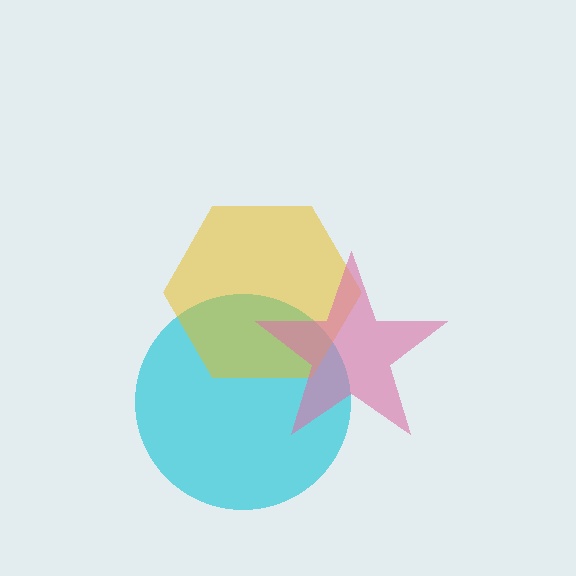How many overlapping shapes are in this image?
There are 3 overlapping shapes in the image.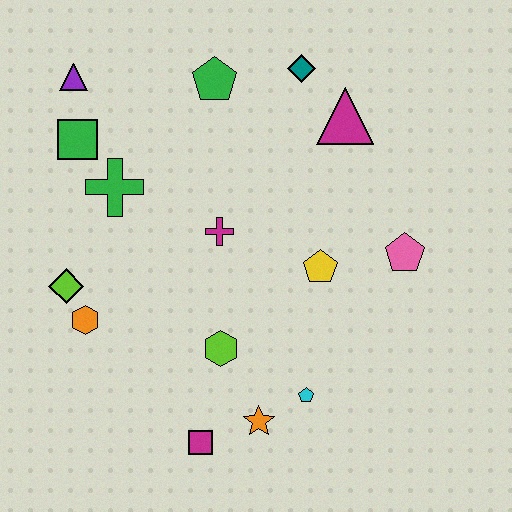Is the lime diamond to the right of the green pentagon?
No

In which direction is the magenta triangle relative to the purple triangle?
The magenta triangle is to the right of the purple triangle.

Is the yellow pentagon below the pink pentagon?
Yes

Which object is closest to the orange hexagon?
The lime diamond is closest to the orange hexagon.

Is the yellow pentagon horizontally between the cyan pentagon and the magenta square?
No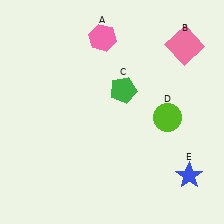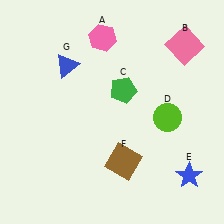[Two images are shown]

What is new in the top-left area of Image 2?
A blue triangle (G) was added in the top-left area of Image 2.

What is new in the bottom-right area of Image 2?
A brown square (F) was added in the bottom-right area of Image 2.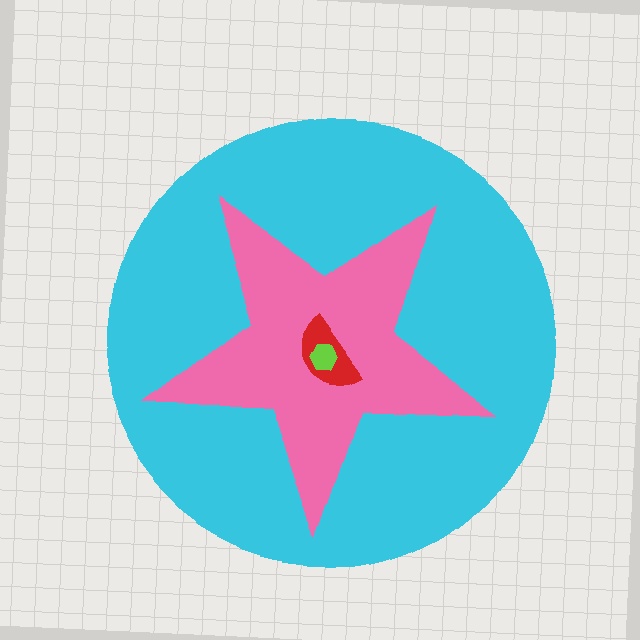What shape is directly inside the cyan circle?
The pink star.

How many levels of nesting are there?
4.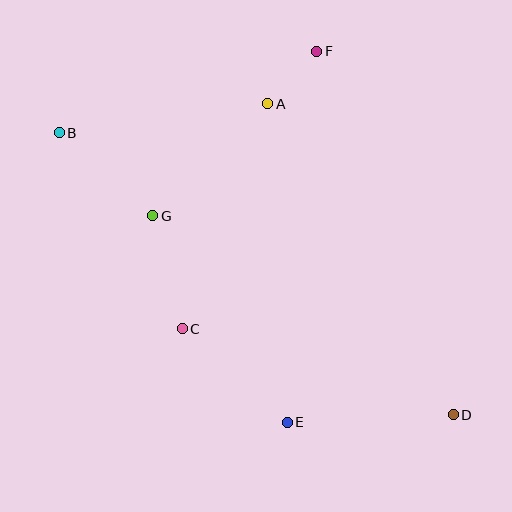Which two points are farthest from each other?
Points B and D are farthest from each other.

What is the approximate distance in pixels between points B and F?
The distance between B and F is approximately 270 pixels.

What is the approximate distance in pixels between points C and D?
The distance between C and D is approximately 284 pixels.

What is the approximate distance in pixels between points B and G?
The distance between B and G is approximately 125 pixels.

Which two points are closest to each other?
Points A and F are closest to each other.